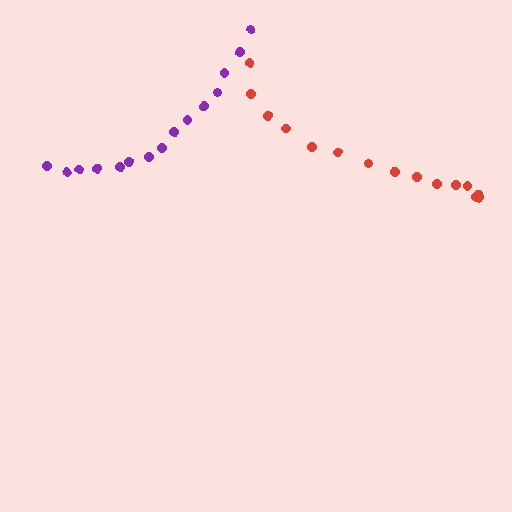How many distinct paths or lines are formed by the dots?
There are 2 distinct paths.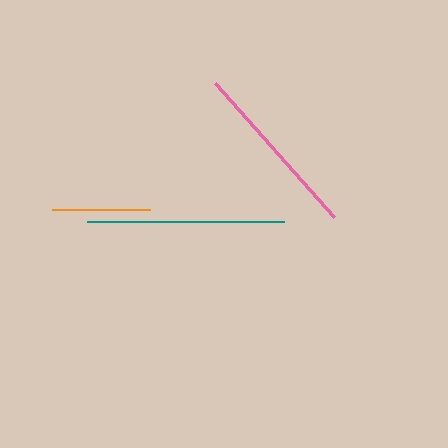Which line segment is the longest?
The teal line is the longest at approximately 197 pixels.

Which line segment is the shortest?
The orange line is the shortest at approximately 98 pixels.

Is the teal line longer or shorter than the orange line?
The teal line is longer than the orange line.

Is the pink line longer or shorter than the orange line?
The pink line is longer than the orange line.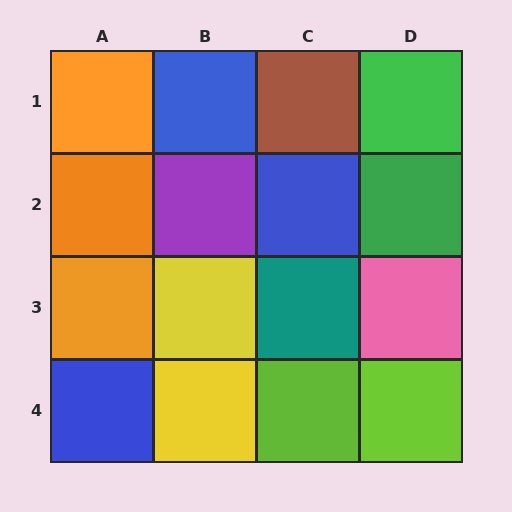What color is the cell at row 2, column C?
Blue.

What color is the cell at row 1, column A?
Orange.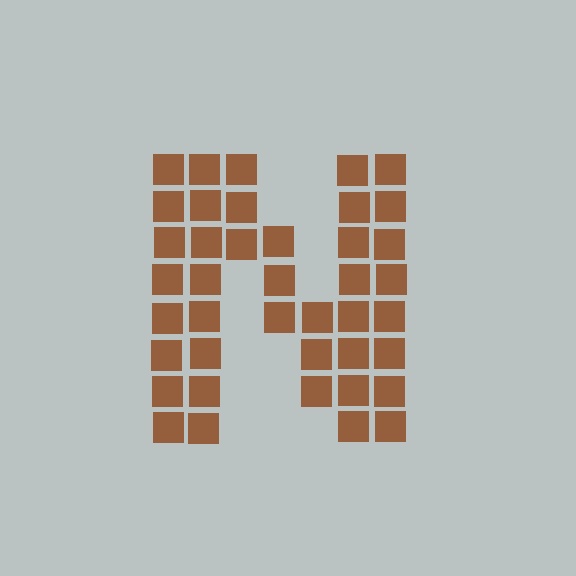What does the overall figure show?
The overall figure shows the letter N.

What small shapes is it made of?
It is made of small squares.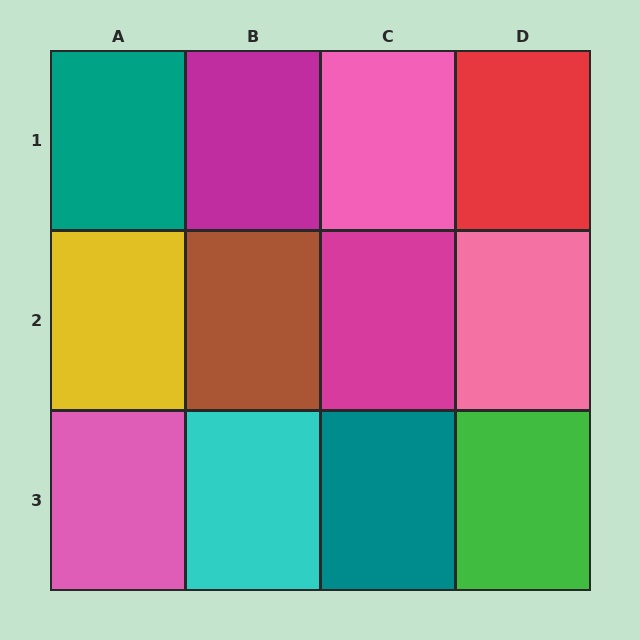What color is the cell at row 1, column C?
Pink.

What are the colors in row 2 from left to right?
Yellow, brown, magenta, pink.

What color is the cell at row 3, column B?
Cyan.